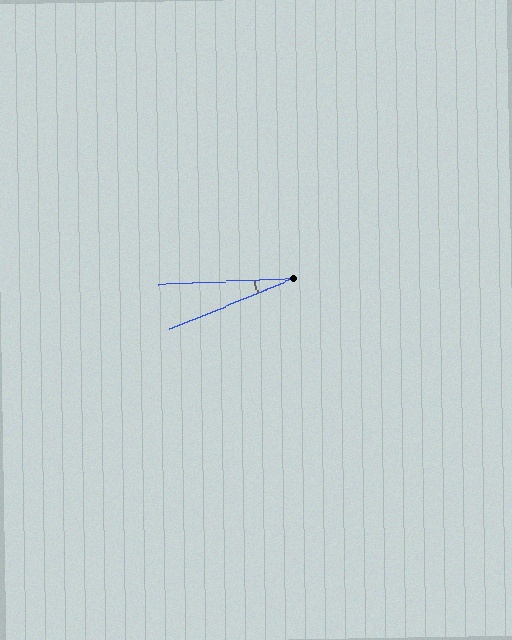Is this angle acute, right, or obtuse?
It is acute.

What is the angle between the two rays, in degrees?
Approximately 20 degrees.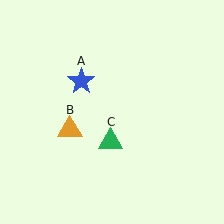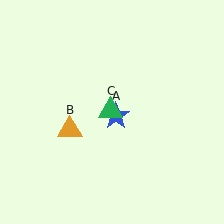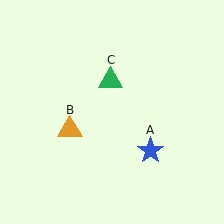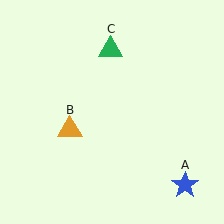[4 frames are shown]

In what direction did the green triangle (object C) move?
The green triangle (object C) moved up.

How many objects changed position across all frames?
2 objects changed position: blue star (object A), green triangle (object C).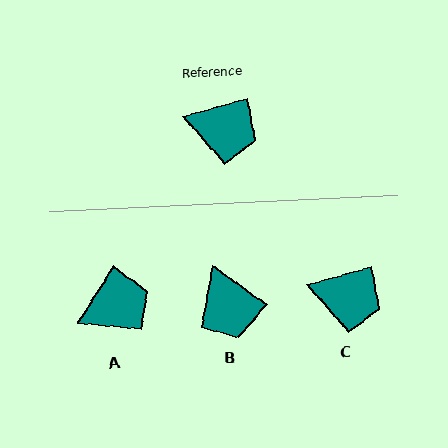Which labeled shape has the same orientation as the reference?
C.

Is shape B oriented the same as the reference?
No, it is off by about 52 degrees.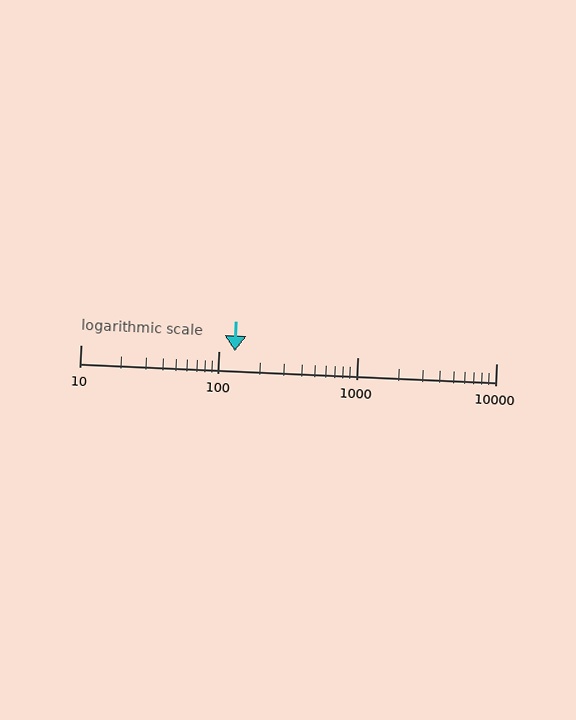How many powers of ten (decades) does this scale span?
The scale spans 3 decades, from 10 to 10000.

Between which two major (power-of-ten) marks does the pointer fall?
The pointer is between 100 and 1000.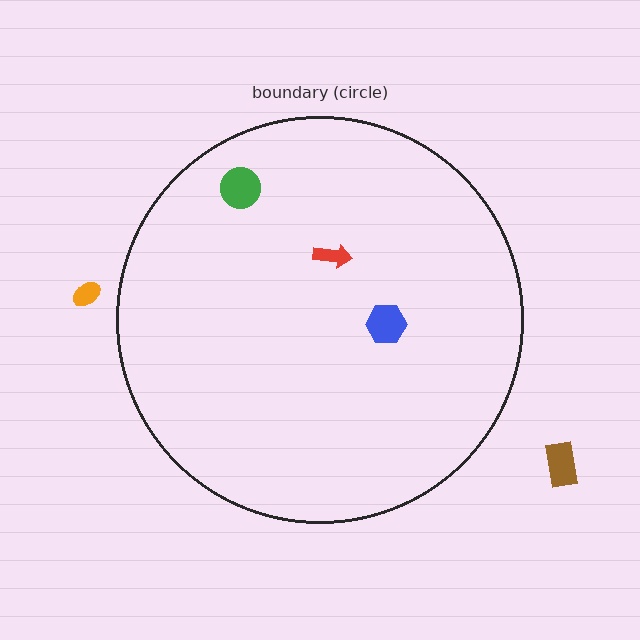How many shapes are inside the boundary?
3 inside, 2 outside.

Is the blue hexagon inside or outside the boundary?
Inside.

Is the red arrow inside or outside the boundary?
Inside.